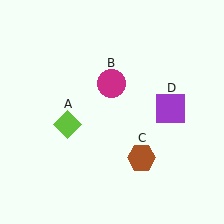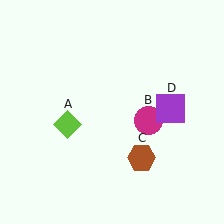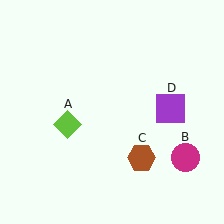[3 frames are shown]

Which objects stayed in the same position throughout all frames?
Lime diamond (object A) and brown hexagon (object C) and purple square (object D) remained stationary.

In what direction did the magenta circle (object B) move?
The magenta circle (object B) moved down and to the right.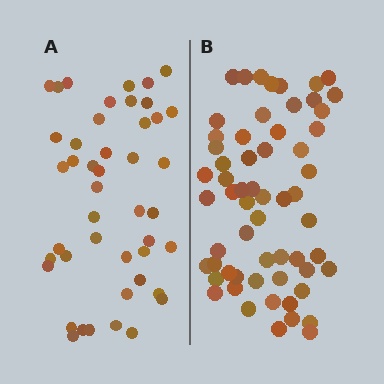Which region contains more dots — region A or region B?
Region B (the right region) has more dots.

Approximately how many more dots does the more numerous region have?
Region B has approximately 15 more dots than region A.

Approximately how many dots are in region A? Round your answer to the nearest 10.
About 40 dots. (The exact count is 45, which rounds to 40.)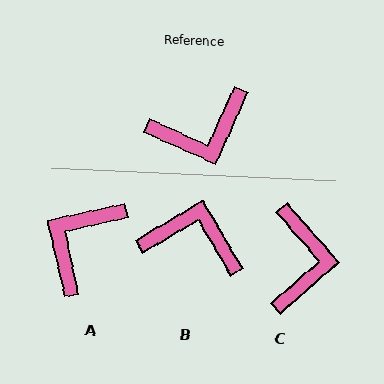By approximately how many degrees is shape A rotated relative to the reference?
Approximately 144 degrees clockwise.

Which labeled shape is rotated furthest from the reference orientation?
B, about 144 degrees away.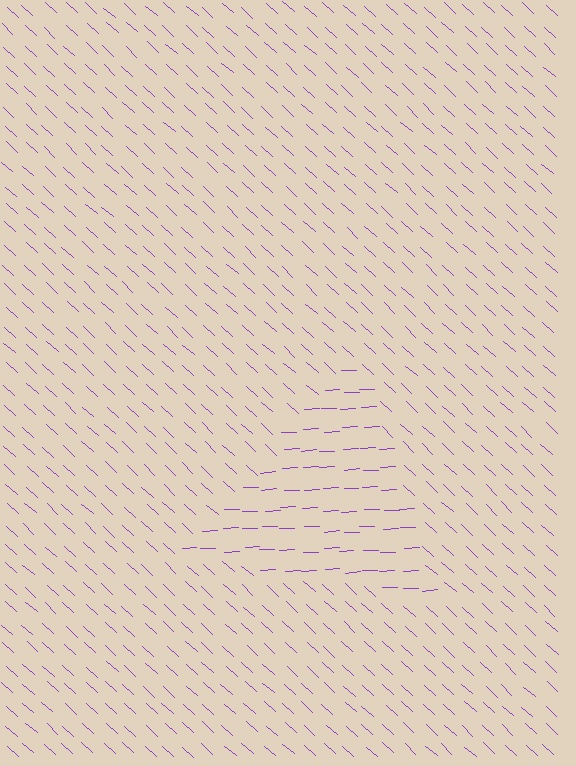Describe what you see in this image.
The image is filled with small purple line segments. A triangle region in the image has lines oriented differently from the surrounding lines, creating a visible texture boundary.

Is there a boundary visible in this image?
Yes, there is a texture boundary formed by a change in line orientation.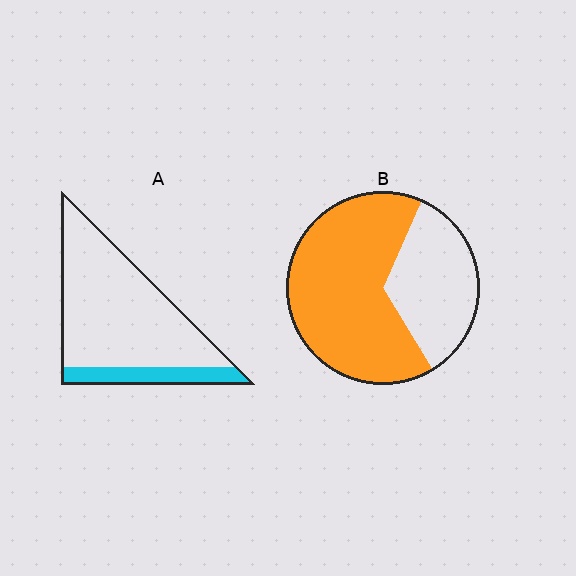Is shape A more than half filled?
No.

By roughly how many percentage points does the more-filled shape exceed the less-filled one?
By roughly 50 percentage points (B over A).